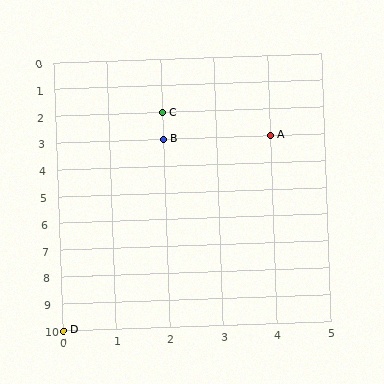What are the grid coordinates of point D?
Point D is at grid coordinates (0, 10).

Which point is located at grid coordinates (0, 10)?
Point D is at (0, 10).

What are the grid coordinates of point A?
Point A is at grid coordinates (4, 3).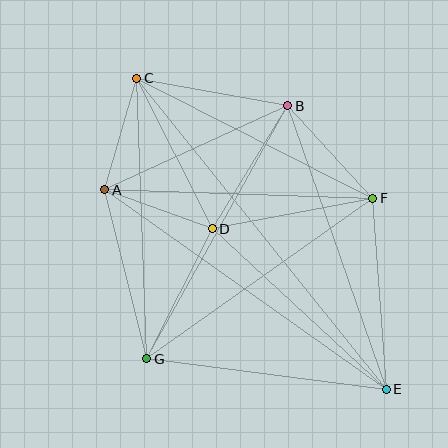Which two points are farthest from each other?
Points C and E are farthest from each other.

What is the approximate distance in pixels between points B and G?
The distance between B and G is approximately 290 pixels.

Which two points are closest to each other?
Points A and D are closest to each other.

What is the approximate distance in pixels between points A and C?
The distance between A and C is approximately 116 pixels.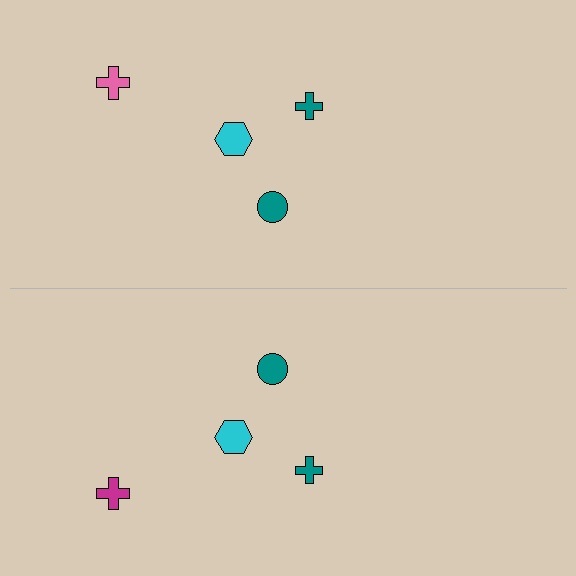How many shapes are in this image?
There are 8 shapes in this image.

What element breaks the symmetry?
The magenta cross on the bottom side breaks the symmetry — its mirror counterpart is pink.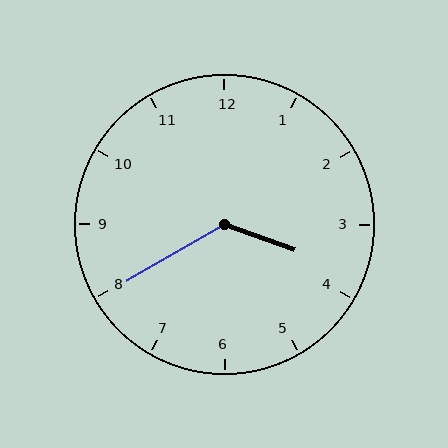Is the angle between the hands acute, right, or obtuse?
It is obtuse.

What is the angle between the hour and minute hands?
Approximately 130 degrees.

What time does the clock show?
3:40.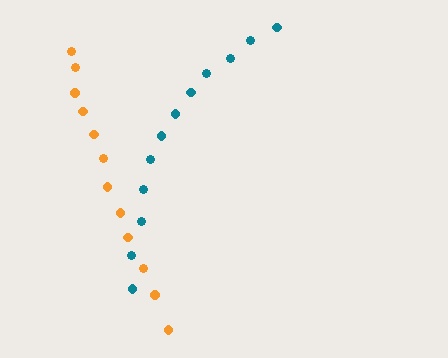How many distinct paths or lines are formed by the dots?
There are 2 distinct paths.